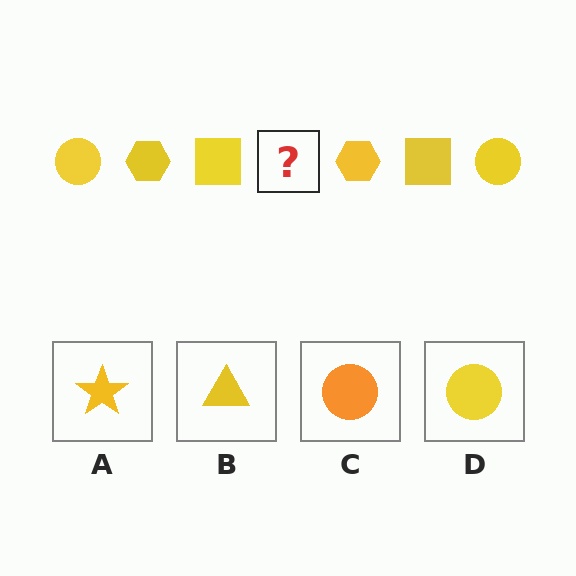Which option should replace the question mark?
Option D.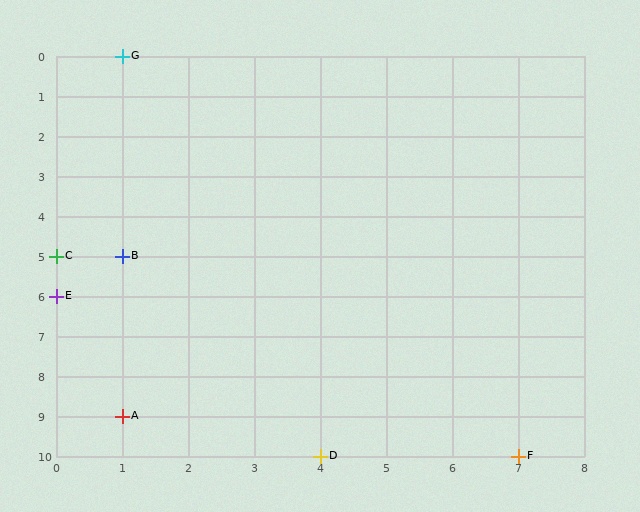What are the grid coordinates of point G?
Point G is at grid coordinates (1, 0).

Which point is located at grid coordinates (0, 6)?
Point E is at (0, 6).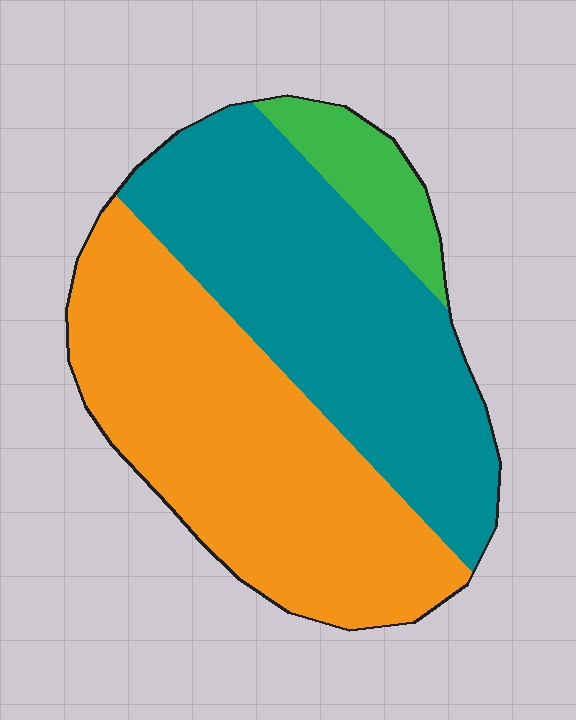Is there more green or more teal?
Teal.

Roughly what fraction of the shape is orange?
Orange takes up about one half (1/2) of the shape.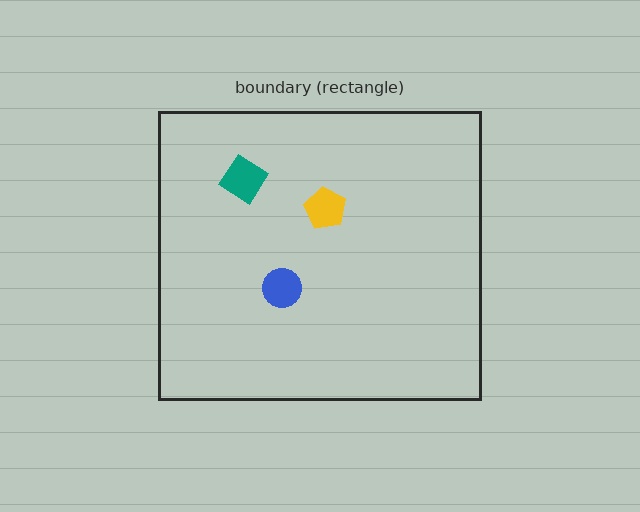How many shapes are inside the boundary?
3 inside, 0 outside.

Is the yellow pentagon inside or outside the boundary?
Inside.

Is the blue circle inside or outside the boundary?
Inside.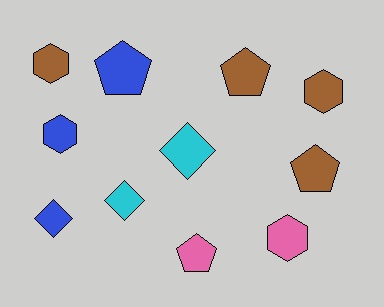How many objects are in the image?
There are 11 objects.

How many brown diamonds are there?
There are no brown diamonds.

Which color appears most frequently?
Brown, with 4 objects.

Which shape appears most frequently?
Pentagon, with 4 objects.